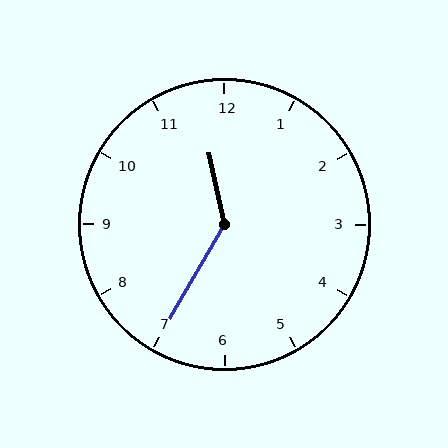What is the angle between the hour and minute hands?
Approximately 138 degrees.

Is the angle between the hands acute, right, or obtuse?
It is obtuse.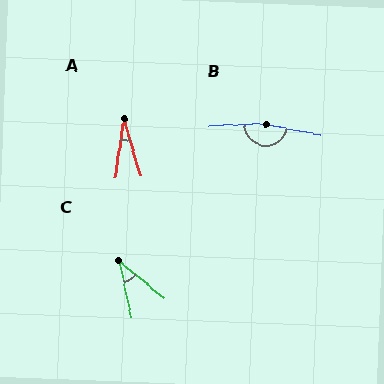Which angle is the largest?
B, at approximately 166 degrees.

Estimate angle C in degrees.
Approximately 38 degrees.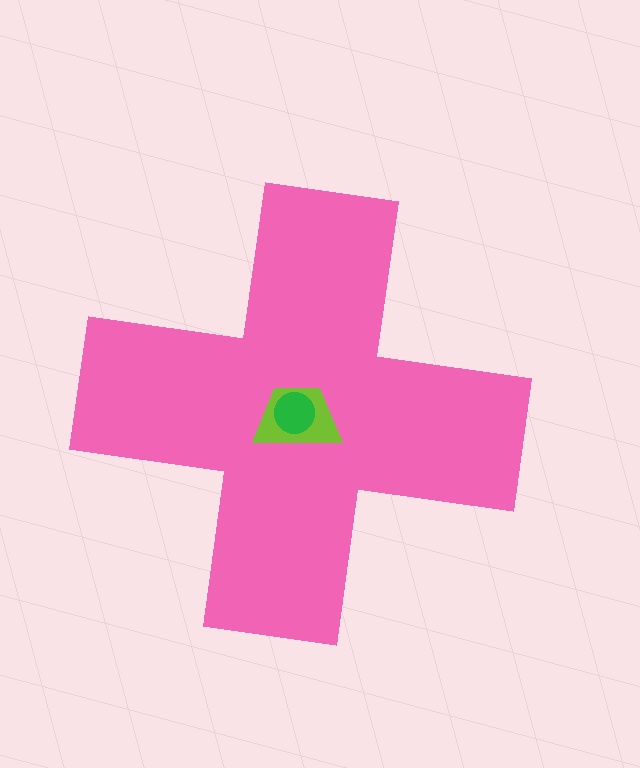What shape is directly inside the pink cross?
The lime trapezoid.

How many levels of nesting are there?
3.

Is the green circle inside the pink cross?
Yes.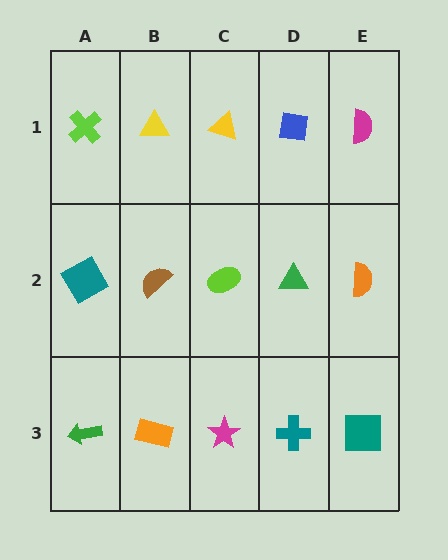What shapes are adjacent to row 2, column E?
A magenta semicircle (row 1, column E), a teal square (row 3, column E), a green triangle (row 2, column D).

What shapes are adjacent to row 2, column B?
A yellow triangle (row 1, column B), an orange rectangle (row 3, column B), a teal diamond (row 2, column A), a lime ellipse (row 2, column C).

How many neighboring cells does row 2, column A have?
3.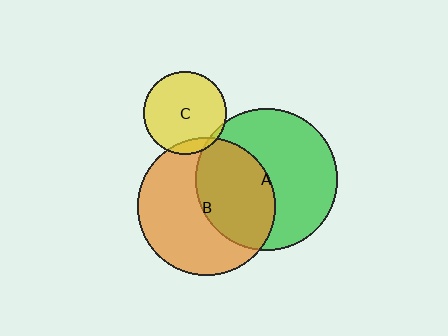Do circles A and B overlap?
Yes.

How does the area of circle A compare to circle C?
Approximately 2.9 times.